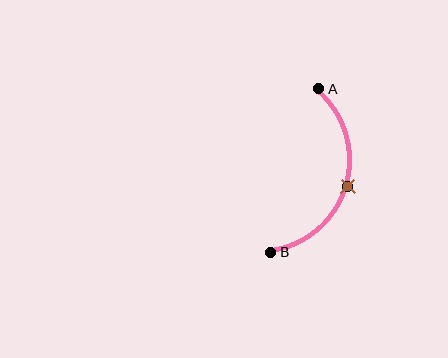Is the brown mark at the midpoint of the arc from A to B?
Yes. The brown mark lies on the arc at equal arc-length from both A and B — it is the arc midpoint.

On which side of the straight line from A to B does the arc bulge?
The arc bulges to the right of the straight line connecting A and B.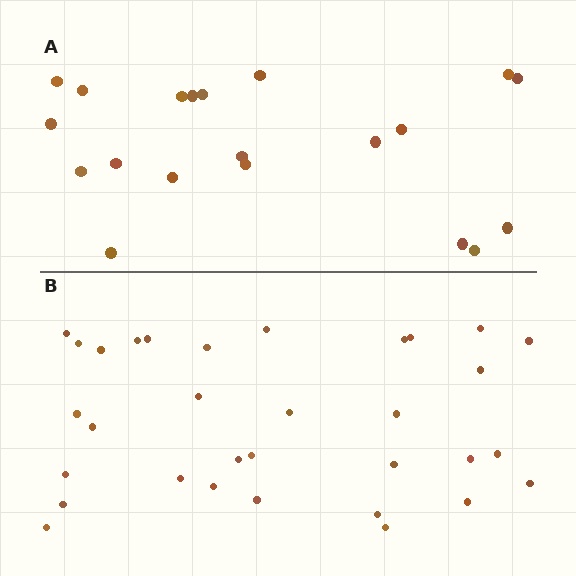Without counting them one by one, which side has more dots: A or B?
Region B (the bottom region) has more dots.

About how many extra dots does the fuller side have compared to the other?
Region B has roughly 12 or so more dots than region A.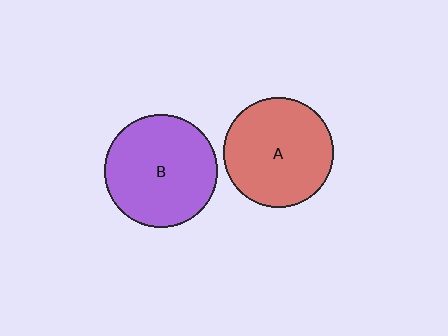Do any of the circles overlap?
No, none of the circles overlap.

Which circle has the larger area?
Circle B (purple).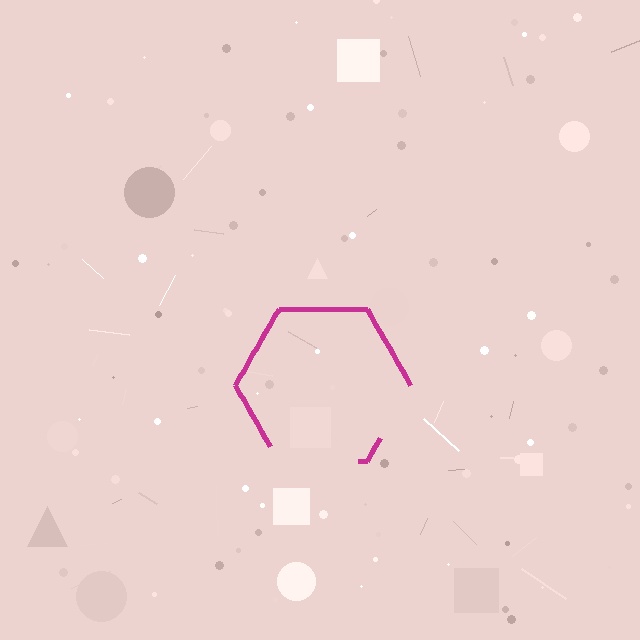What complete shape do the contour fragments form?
The contour fragments form a hexagon.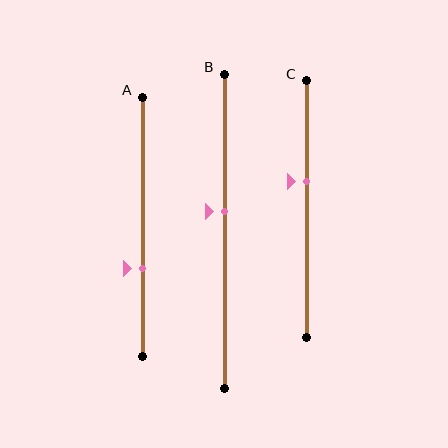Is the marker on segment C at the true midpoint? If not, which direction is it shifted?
No, the marker on segment C is shifted upward by about 11% of the segment length.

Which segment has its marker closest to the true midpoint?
Segment B has its marker closest to the true midpoint.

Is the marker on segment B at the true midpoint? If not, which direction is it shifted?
No, the marker on segment B is shifted upward by about 6% of the segment length.